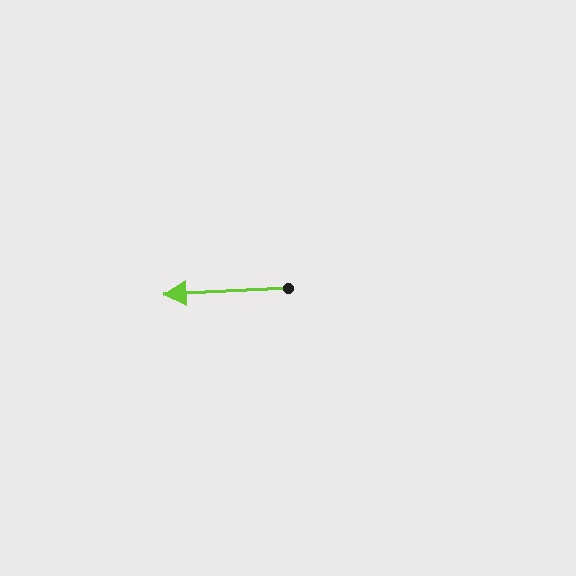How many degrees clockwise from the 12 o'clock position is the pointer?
Approximately 267 degrees.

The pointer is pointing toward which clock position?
Roughly 9 o'clock.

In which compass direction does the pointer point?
West.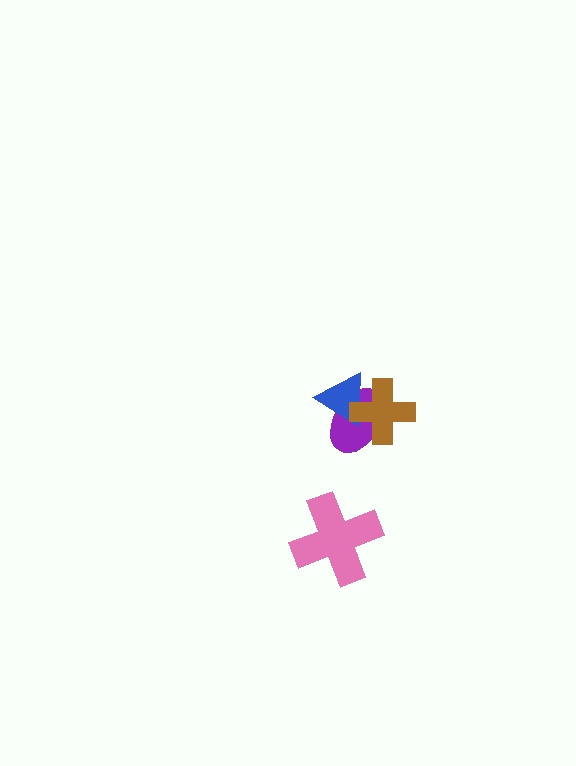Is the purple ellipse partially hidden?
Yes, it is partially covered by another shape.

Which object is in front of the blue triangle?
The brown cross is in front of the blue triangle.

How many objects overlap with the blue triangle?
2 objects overlap with the blue triangle.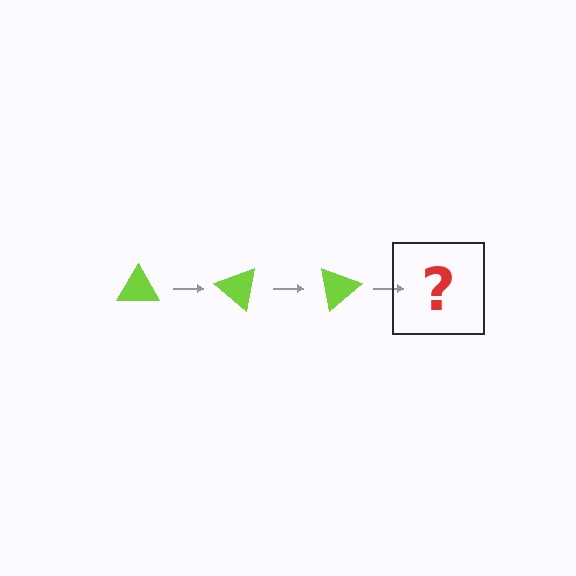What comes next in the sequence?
The next element should be a lime triangle rotated 120 degrees.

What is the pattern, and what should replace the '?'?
The pattern is that the triangle rotates 40 degrees each step. The '?' should be a lime triangle rotated 120 degrees.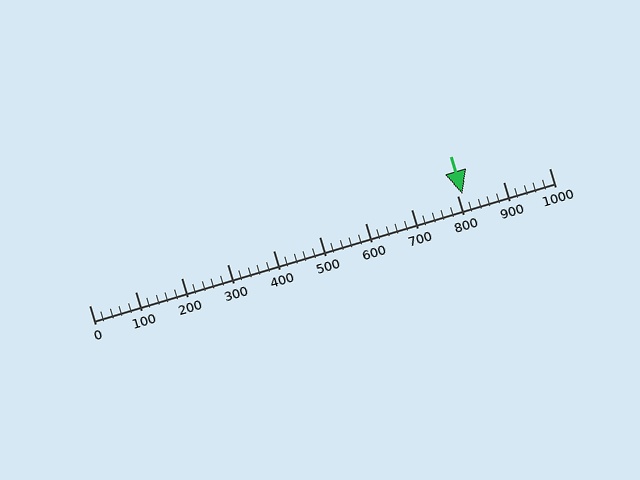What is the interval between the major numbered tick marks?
The major tick marks are spaced 100 units apart.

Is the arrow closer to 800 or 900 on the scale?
The arrow is closer to 800.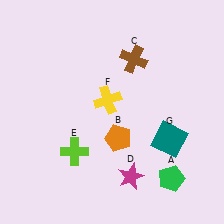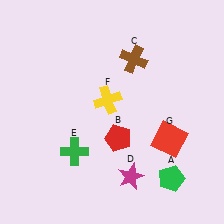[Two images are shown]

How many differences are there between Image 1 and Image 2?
There are 3 differences between the two images.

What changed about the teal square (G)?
In Image 1, G is teal. In Image 2, it changed to red.